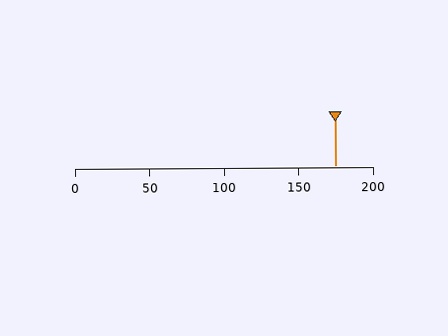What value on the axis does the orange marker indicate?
The marker indicates approximately 175.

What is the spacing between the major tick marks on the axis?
The major ticks are spaced 50 apart.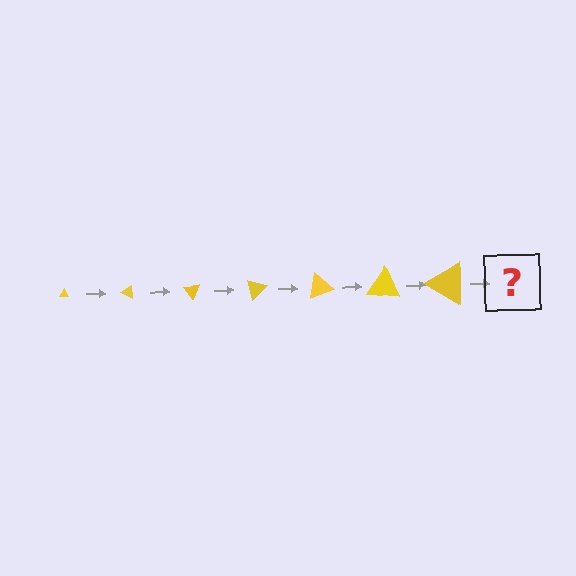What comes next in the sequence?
The next element should be a triangle, larger than the previous one and rotated 175 degrees from the start.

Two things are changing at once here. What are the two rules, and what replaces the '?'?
The two rules are that the triangle grows larger each step and it rotates 25 degrees each step. The '?' should be a triangle, larger than the previous one and rotated 175 degrees from the start.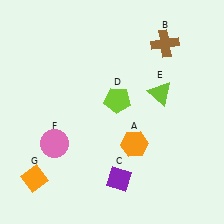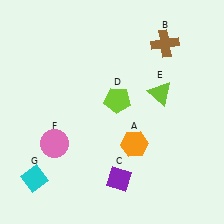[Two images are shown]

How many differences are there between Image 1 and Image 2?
There is 1 difference between the two images.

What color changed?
The diamond (G) changed from orange in Image 1 to cyan in Image 2.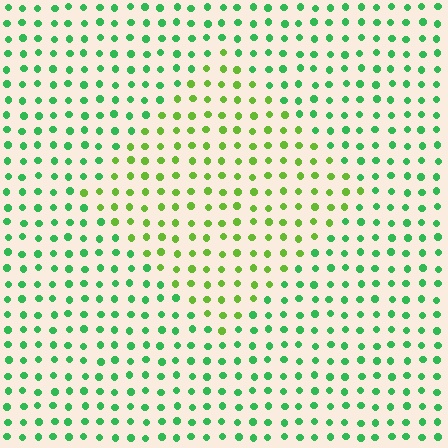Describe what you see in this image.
The image is filled with small green elements in a uniform arrangement. A diamond-shaped region is visible where the elements are tinted to a slightly different hue, forming a subtle color boundary.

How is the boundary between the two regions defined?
The boundary is defined purely by a slight shift in hue (about 38 degrees). Spacing, size, and orientation are identical on both sides.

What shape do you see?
I see a diamond.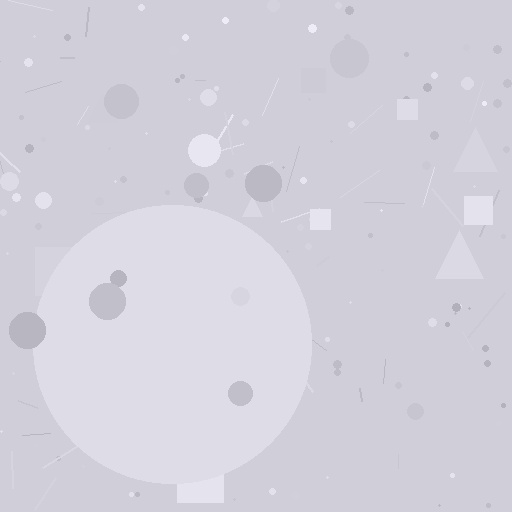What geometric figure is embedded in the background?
A circle is embedded in the background.